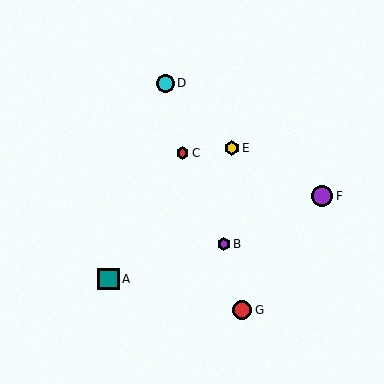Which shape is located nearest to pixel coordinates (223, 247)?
The purple hexagon (labeled B) at (223, 244) is nearest to that location.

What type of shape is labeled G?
Shape G is a red circle.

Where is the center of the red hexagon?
The center of the red hexagon is at (183, 153).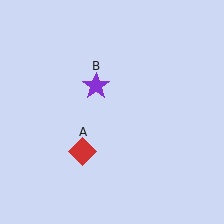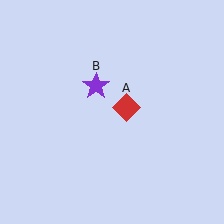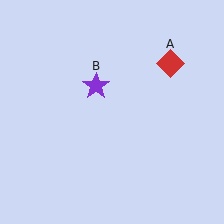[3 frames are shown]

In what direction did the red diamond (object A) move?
The red diamond (object A) moved up and to the right.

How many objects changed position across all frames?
1 object changed position: red diamond (object A).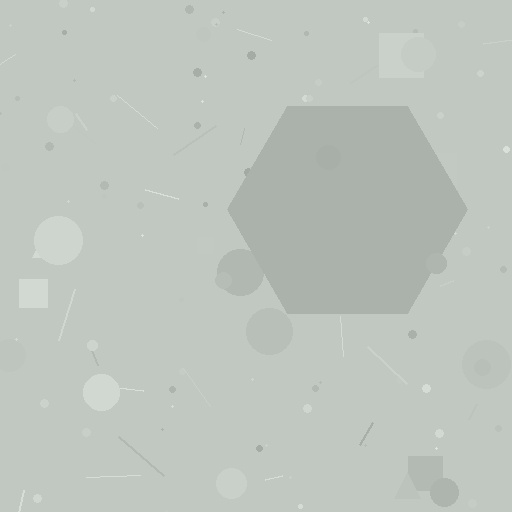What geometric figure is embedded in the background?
A hexagon is embedded in the background.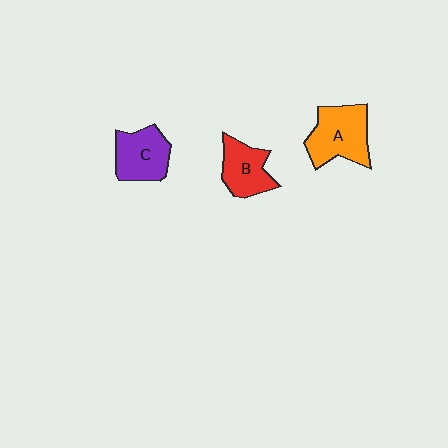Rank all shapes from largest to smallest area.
From largest to smallest: A (orange), C (purple), B (red).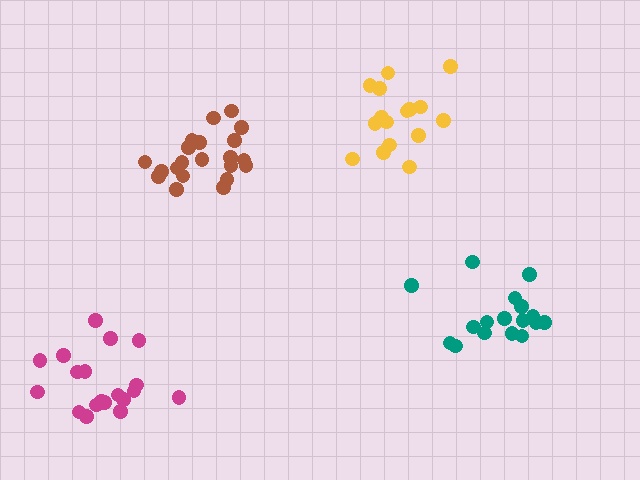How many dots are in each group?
Group 1: 16 dots, Group 2: 21 dots, Group 3: 19 dots, Group 4: 17 dots (73 total).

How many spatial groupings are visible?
There are 4 spatial groupings.